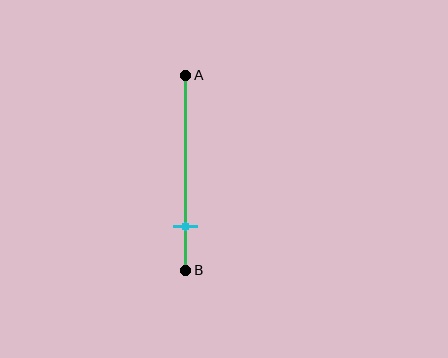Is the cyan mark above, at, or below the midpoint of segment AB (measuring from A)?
The cyan mark is below the midpoint of segment AB.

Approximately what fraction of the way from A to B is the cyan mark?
The cyan mark is approximately 75% of the way from A to B.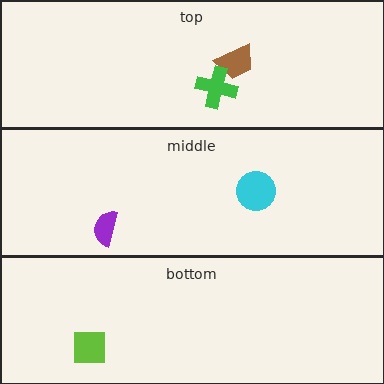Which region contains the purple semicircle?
The middle region.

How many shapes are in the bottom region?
1.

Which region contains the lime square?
The bottom region.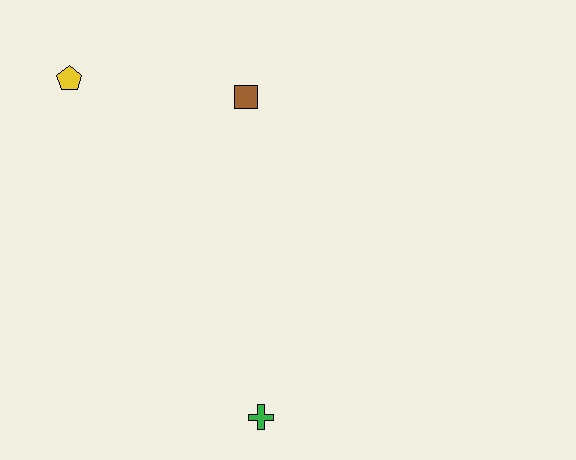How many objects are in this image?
There are 3 objects.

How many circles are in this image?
There are no circles.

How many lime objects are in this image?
There are no lime objects.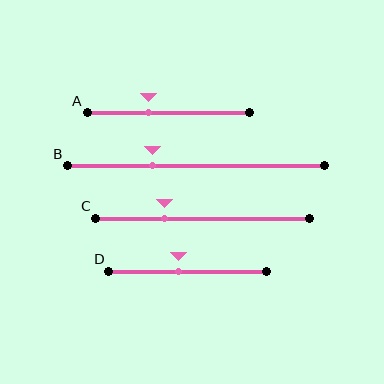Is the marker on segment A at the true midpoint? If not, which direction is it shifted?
No, the marker on segment A is shifted to the left by about 12% of the segment length.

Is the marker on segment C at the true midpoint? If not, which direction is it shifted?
No, the marker on segment C is shifted to the left by about 18% of the segment length.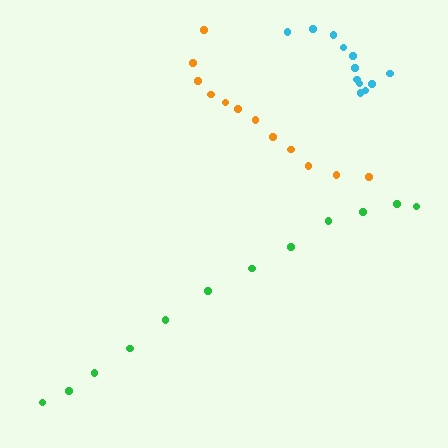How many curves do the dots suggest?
There are 3 distinct paths.